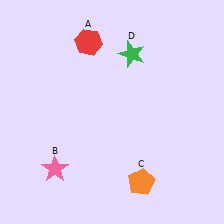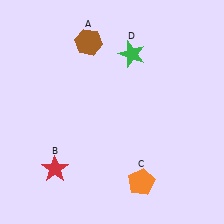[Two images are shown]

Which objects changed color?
A changed from red to brown. B changed from pink to red.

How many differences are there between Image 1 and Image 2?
There are 2 differences between the two images.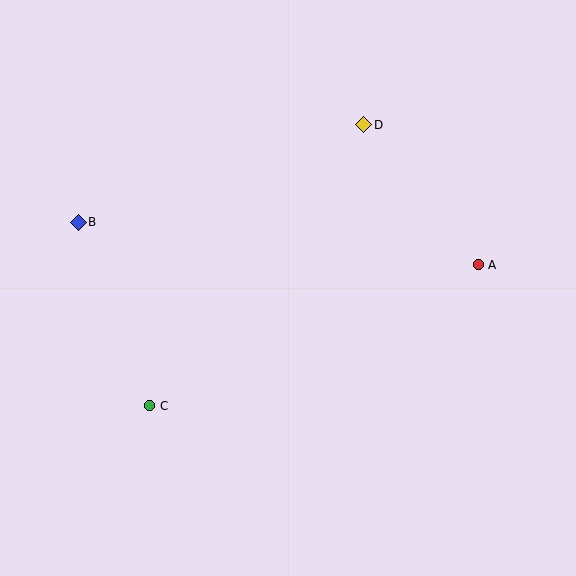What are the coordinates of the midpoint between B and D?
The midpoint between B and D is at (221, 173).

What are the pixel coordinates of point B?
Point B is at (78, 222).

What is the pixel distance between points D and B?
The distance between D and B is 301 pixels.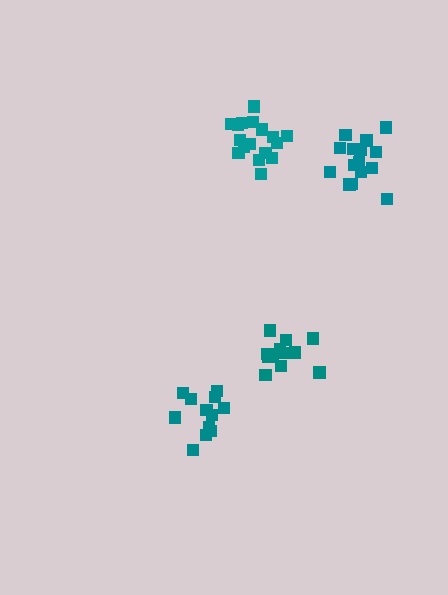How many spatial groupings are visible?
There are 4 spatial groupings.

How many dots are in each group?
Group 1: 16 dots, Group 2: 12 dots, Group 3: 17 dots, Group 4: 12 dots (57 total).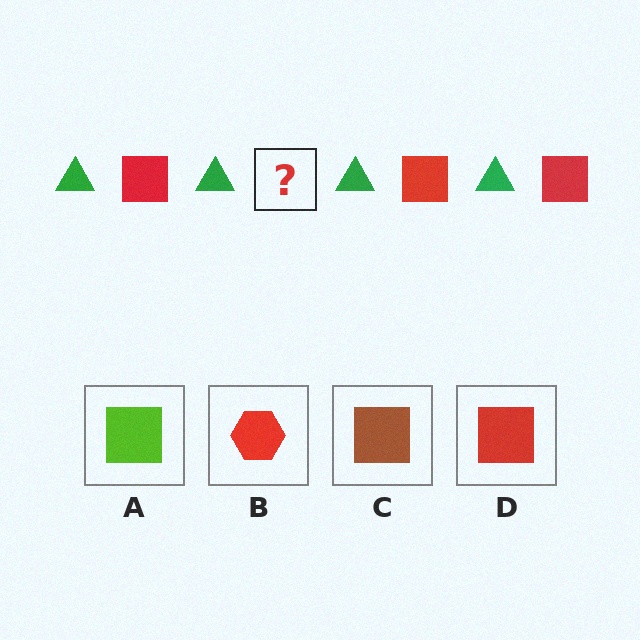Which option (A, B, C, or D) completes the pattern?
D.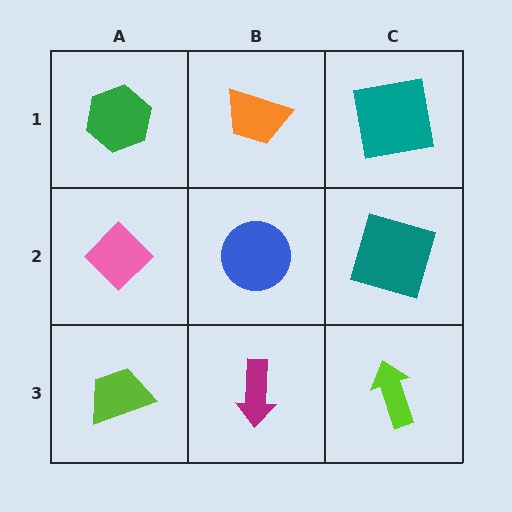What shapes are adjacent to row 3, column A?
A pink diamond (row 2, column A), a magenta arrow (row 3, column B).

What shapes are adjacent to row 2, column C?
A teal square (row 1, column C), a lime arrow (row 3, column C), a blue circle (row 2, column B).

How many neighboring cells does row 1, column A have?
2.